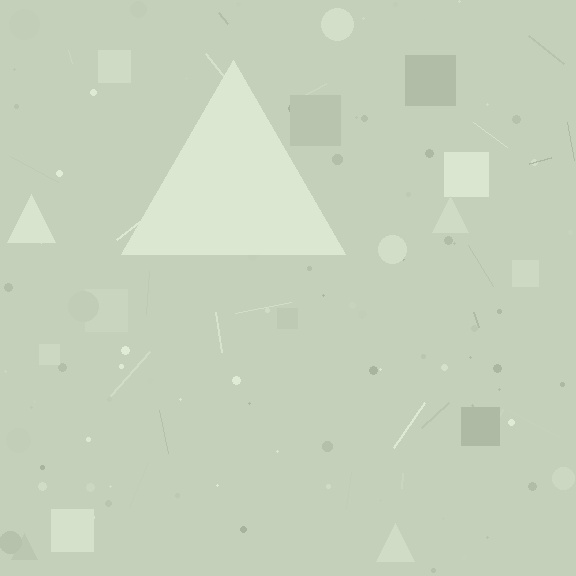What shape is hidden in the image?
A triangle is hidden in the image.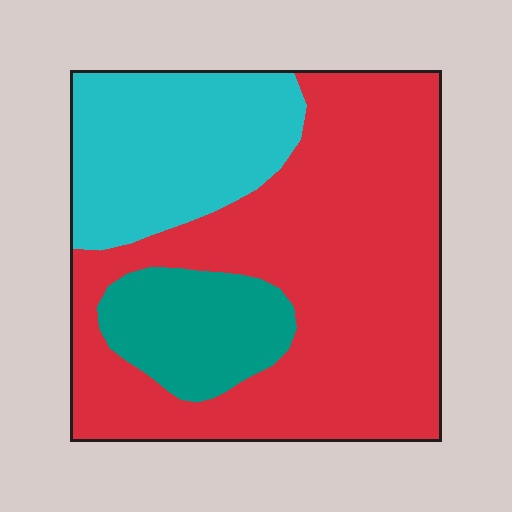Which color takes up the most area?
Red, at roughly 60%.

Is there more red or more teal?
Red.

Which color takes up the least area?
Teal, at roughly 15%.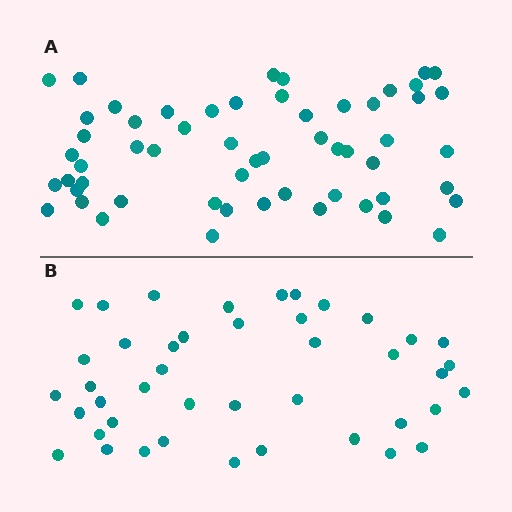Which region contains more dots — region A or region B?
Region A (the top region) has more dots.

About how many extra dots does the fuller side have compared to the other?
Region A has approximately 15 more dots than region B.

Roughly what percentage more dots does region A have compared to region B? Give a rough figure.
About 35% more.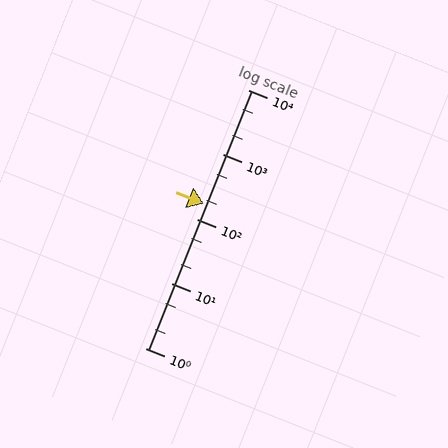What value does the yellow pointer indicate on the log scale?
The pointer indicates approximately 170.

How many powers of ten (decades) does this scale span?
The scale spans 4 decades, from 1 to 10000.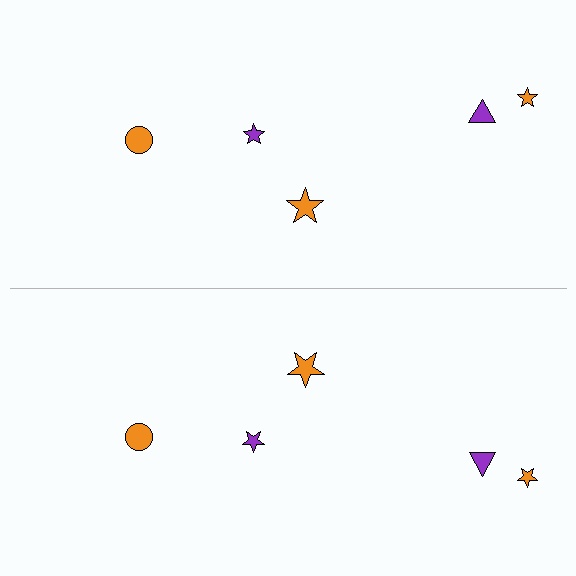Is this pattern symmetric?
Yes, this pattern has bilateral (reflection) symmetry.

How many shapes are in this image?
There are 10 shapes in this image.